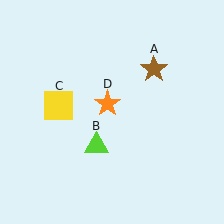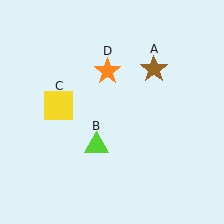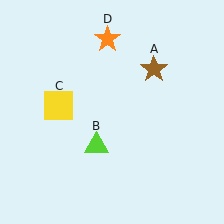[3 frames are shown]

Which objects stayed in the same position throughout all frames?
Brown star (object A) and lime triangle (object B) and yellow square (object C) remained stationary.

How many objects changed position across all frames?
1 object changed position: orange star (object D).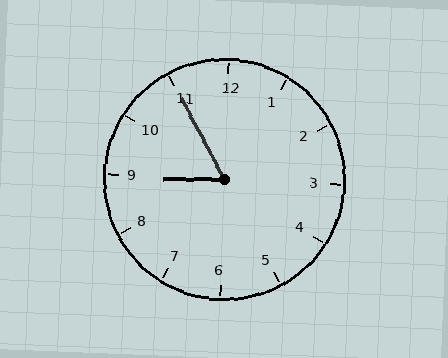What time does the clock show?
8:55.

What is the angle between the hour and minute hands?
Approximately 62 degrees.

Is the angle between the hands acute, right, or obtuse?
It is acute.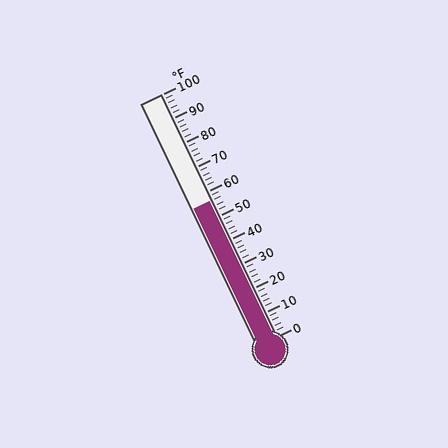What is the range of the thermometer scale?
The thermometer scale ranges from 0°F to 100°F.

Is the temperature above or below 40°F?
The temperature is above 40°F.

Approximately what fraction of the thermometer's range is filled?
The thermometer is filled to approximately 55% of its range.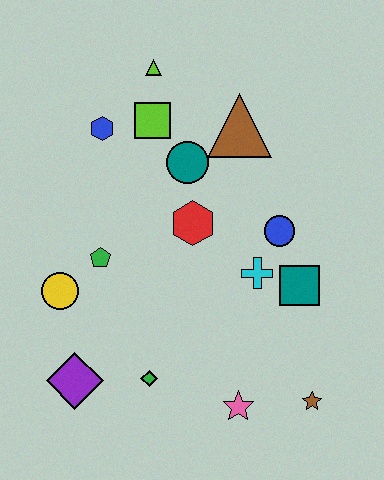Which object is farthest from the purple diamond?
The lime triangle is farthest from the purple diamond.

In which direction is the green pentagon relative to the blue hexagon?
The green pentagon is below the blue hexagon.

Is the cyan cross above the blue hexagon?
No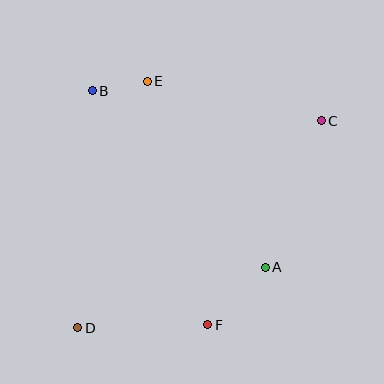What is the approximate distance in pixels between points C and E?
The distance between C and E is approximately 179 pixels.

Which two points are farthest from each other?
Points C and D are farthest from each other.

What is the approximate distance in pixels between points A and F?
The distance between A and F is approximately 81 pixels.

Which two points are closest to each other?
Points B and E are closest to each other.